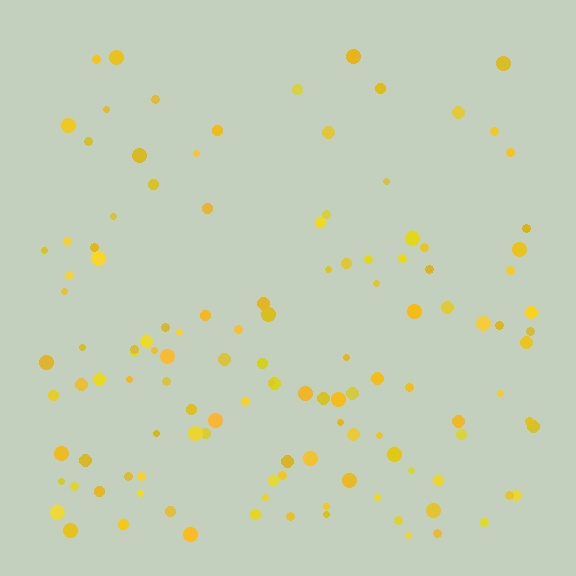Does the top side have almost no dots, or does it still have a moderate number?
Still a moderate number, just noticeably fewer than the bottom.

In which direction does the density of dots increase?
From top to bottom, with the bottom side densest.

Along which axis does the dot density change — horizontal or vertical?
Vertical.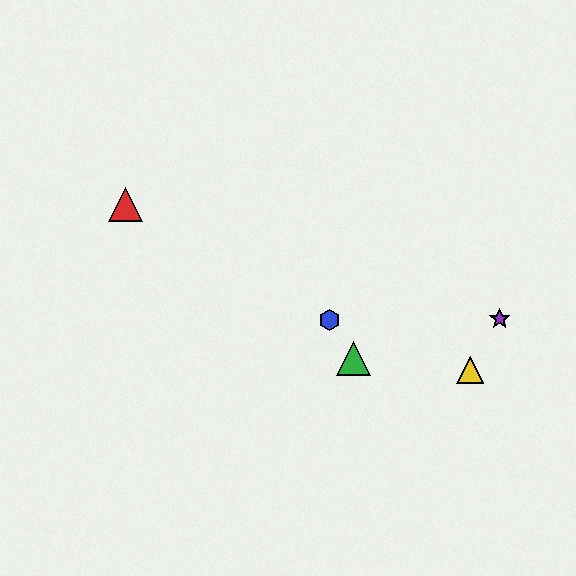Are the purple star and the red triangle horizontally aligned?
No, the purple star is at y≈319 and the red triangle is at y≈204.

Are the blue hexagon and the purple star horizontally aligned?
Yes, both are at y≈320.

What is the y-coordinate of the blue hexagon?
The blue hexagon is at y≈320.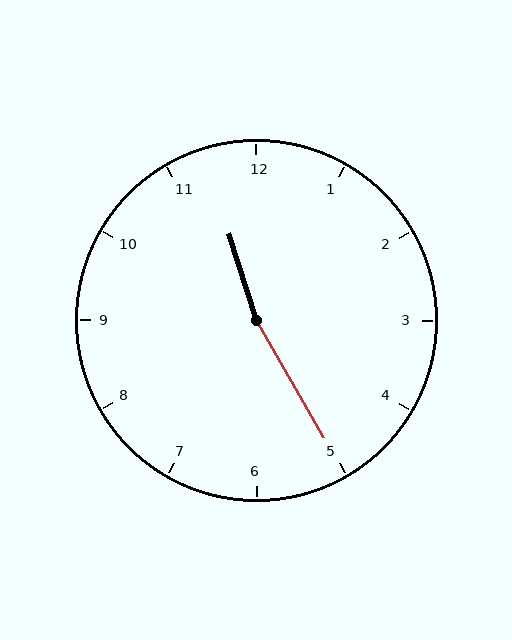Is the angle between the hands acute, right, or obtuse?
It is obtuse.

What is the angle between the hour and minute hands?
Approximately 168 degrees.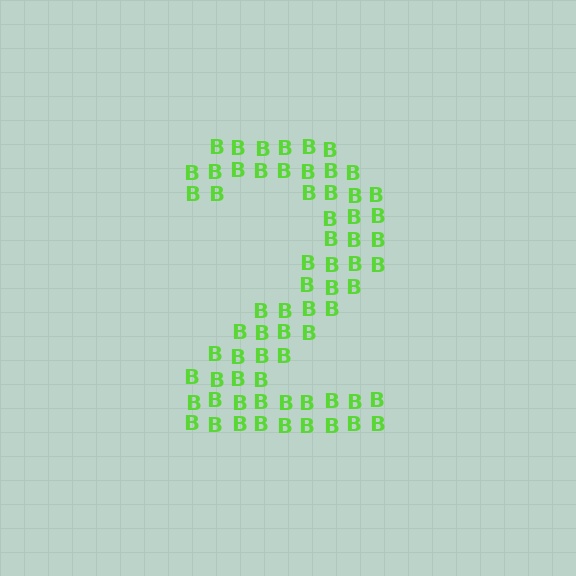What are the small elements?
The small elements are letter B's.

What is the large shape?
The large shape is the digit 2.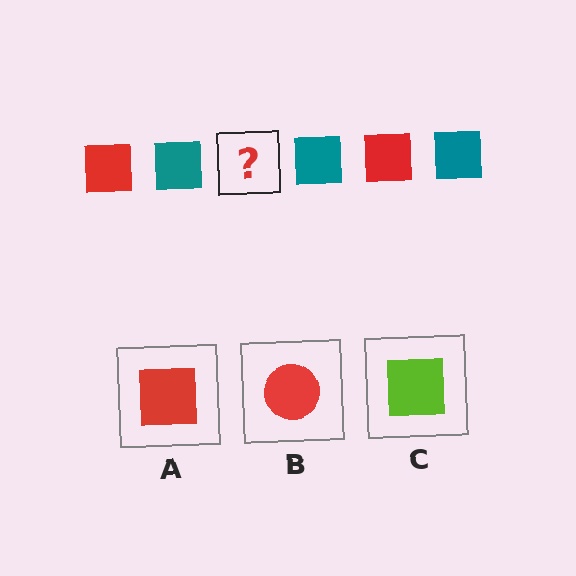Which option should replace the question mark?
Option A.